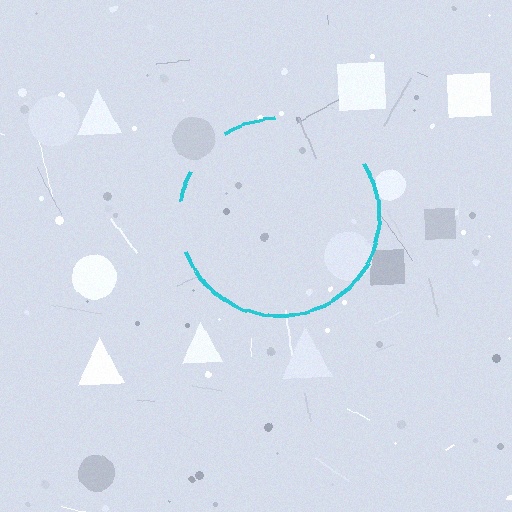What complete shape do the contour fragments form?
The contour fragments form a circle.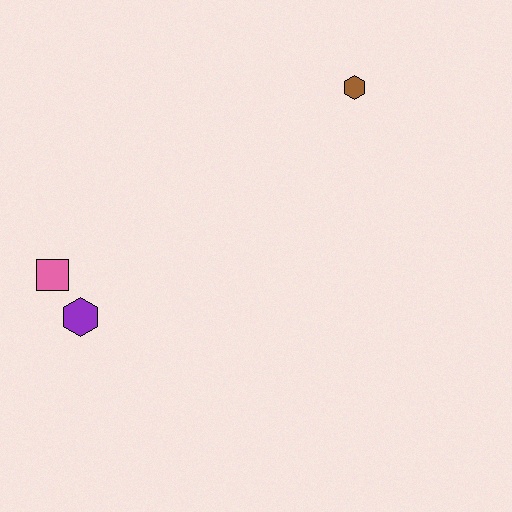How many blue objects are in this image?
There are no blue objects.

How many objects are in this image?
There are 3 objects.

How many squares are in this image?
There is 1 square.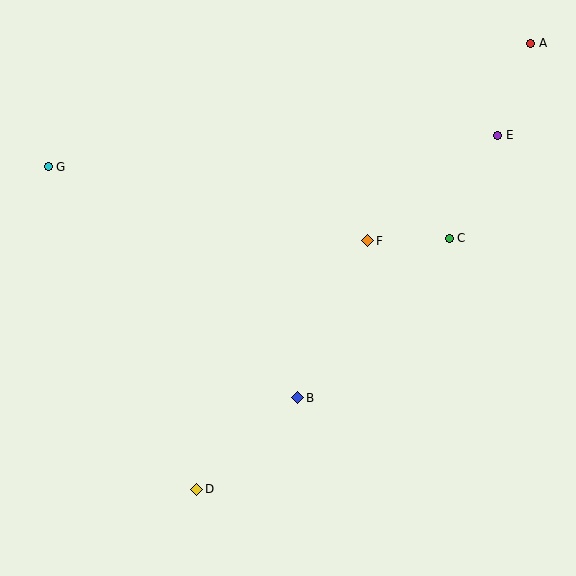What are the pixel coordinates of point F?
Point F is at (368, 241).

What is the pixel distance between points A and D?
The distance between A and D is 557 pixels.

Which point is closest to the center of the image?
Point F at (368, 241) is closest to the center.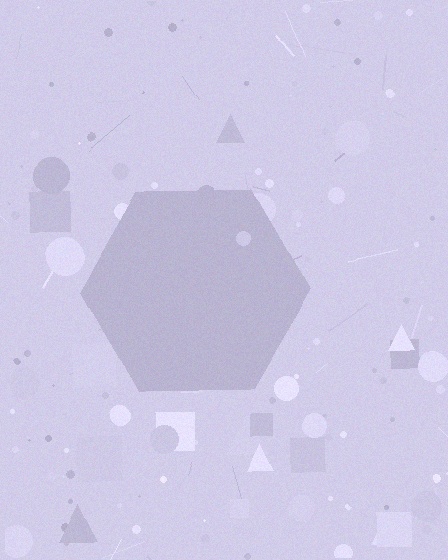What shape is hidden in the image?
A hexagon is hidden in the image.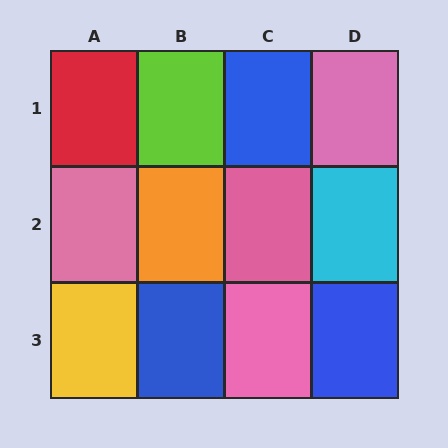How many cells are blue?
3 cells are blue.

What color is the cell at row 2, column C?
Pink.